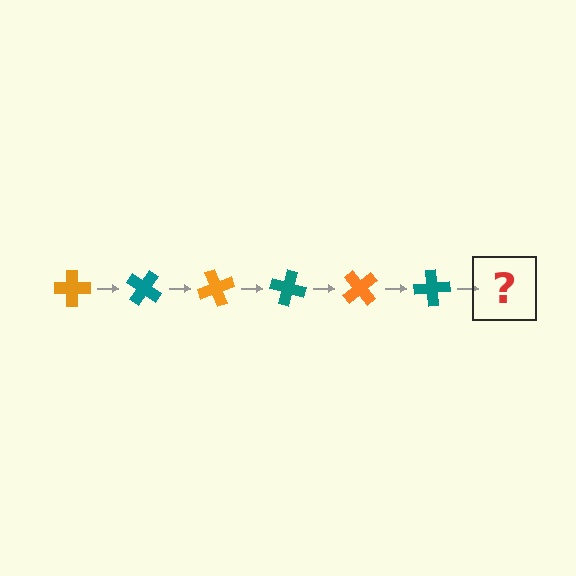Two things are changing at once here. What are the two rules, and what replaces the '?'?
The two rules are that it rotates 35 degrees each step and the color cycles through orange and teal. The '?' should be an orange cross, rotated 210 degrees from the start.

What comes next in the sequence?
The next element should be an orange cross, rotated 210 degrees from the start.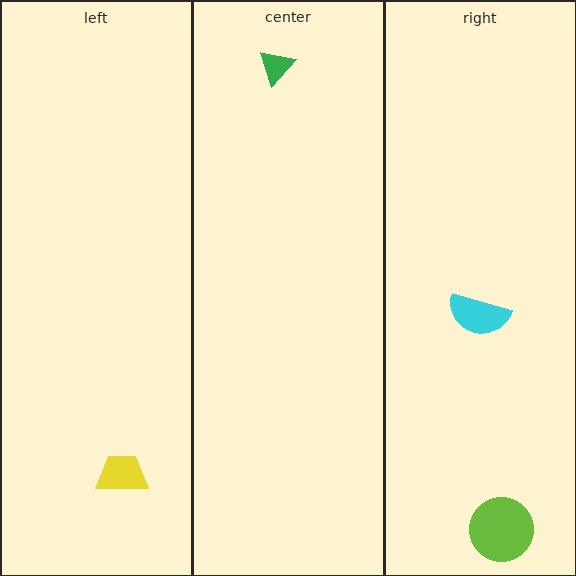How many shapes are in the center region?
1.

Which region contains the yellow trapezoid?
The left region.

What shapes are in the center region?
The green triangle.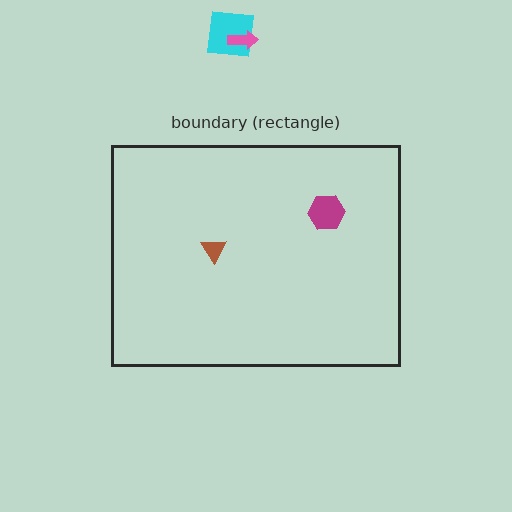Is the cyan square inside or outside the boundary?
Outside.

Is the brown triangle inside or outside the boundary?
Inside.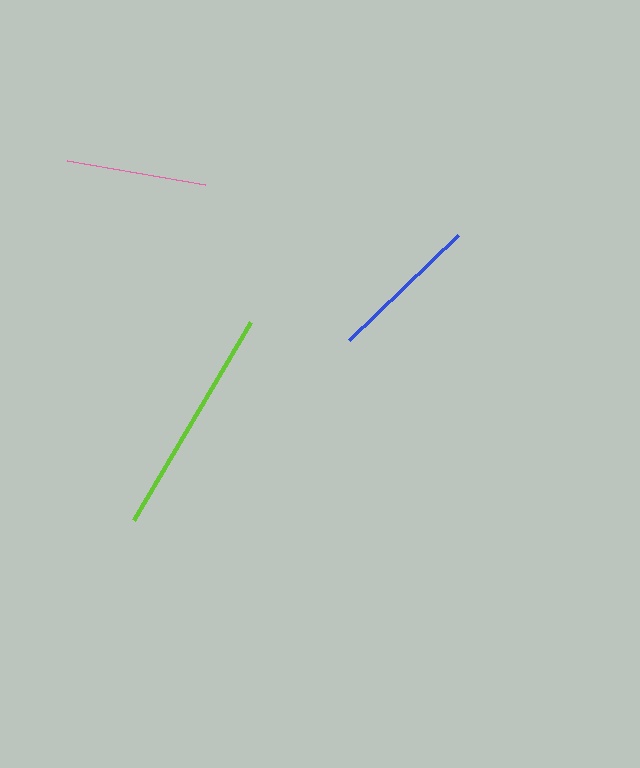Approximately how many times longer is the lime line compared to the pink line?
The lime line is approximately 1.6 times the length of the pink line.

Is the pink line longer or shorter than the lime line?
The lime line is longer than the pink line.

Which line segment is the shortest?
The pink line is the shortest at approximately 140 pixels.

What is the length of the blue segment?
The blue segment is approximately 151 pixels long.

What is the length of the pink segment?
The pink segment is approximately 140 pixels long.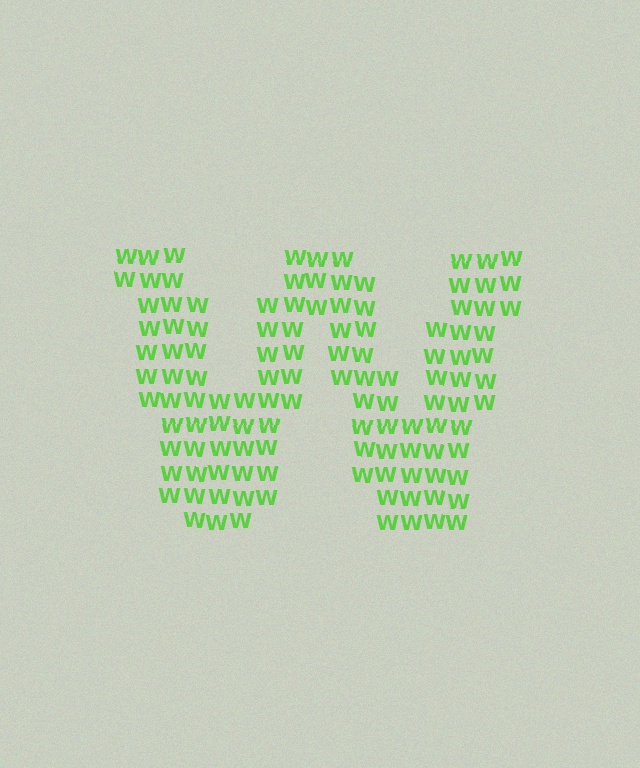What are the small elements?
The small elements are letter W's.